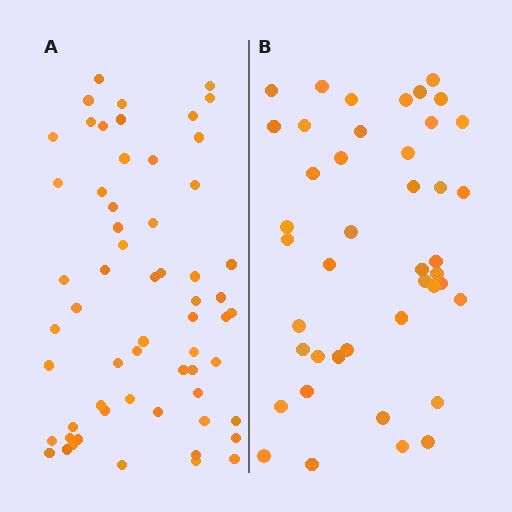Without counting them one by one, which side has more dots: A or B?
Region A (the left region) has more dots.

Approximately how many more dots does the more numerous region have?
Region A has approximately 15 more dots than region B.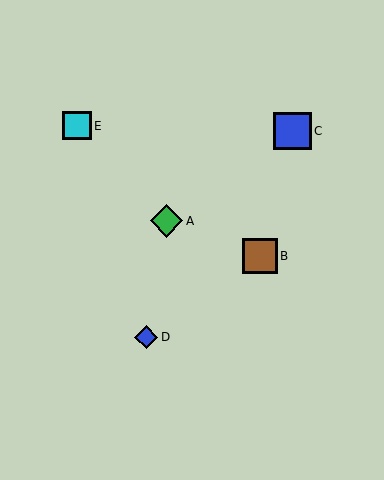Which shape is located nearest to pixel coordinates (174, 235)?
The green diamond (labeled A) at (166, 221) is nearest to that location.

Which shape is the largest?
The blue square (labeled C) is the largest.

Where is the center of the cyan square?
The center of the cyan square is at (77, 126).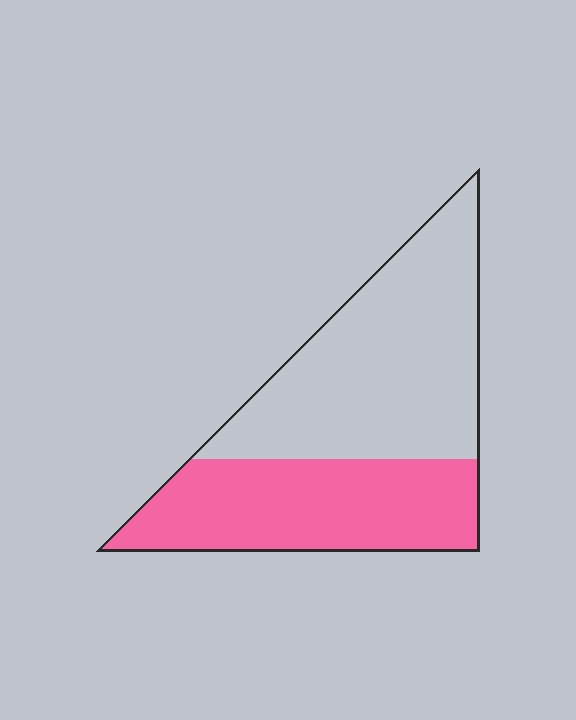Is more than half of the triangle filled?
No.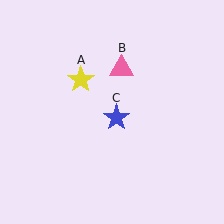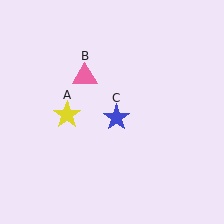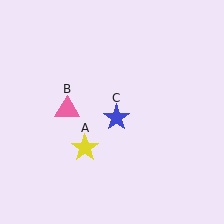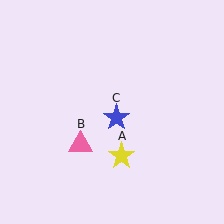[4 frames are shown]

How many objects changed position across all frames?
2 objects changed position: yellow star (object A), pink triangle (object B).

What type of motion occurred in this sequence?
The yellow star (object A), pink triangle (object B) rotated counterclockwise around the center of the scene.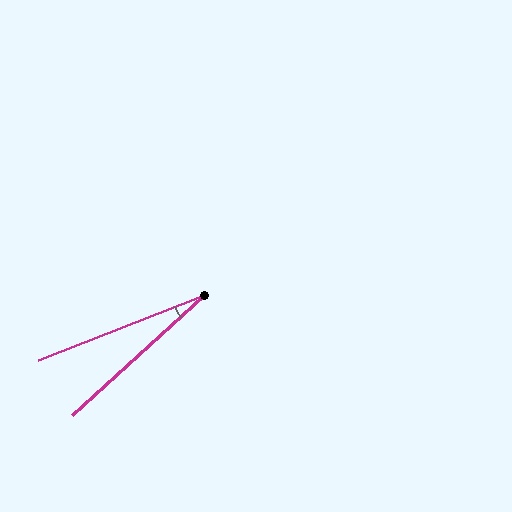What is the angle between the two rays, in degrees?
Approximately 21 degrees.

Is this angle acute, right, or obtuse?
It is acute.